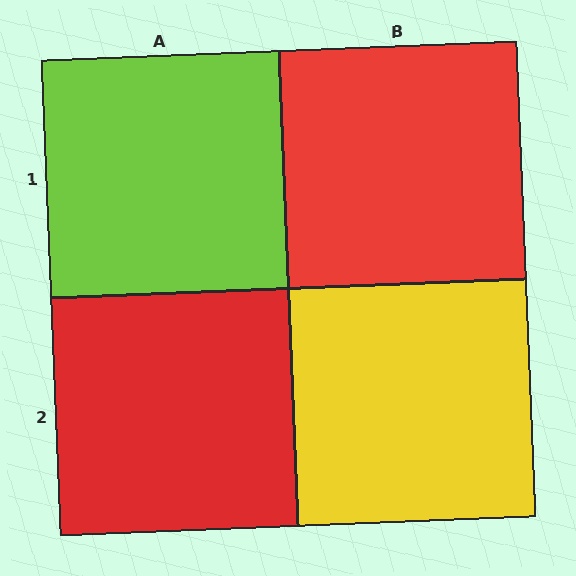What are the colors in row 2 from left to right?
Red, yellow.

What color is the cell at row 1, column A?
Lime.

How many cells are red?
2 cells are red.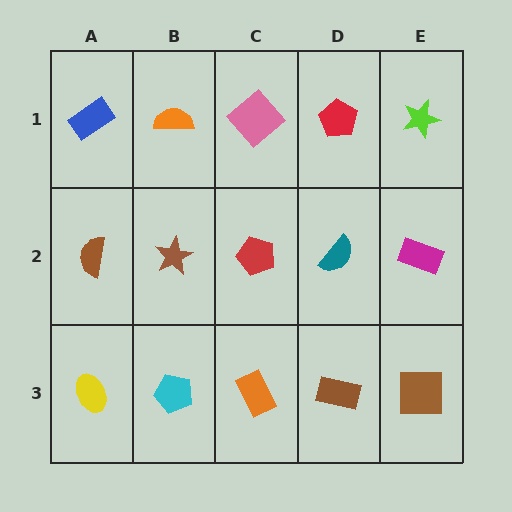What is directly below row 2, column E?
A brown square.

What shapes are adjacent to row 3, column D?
A teal semicircle (row 2, column D), an orange rectangle (row 3, column C), a brown square (row 3, column E).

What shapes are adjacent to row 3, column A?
A brown semicircle (row 2, column A), a cyan pentagon (row 3, column B).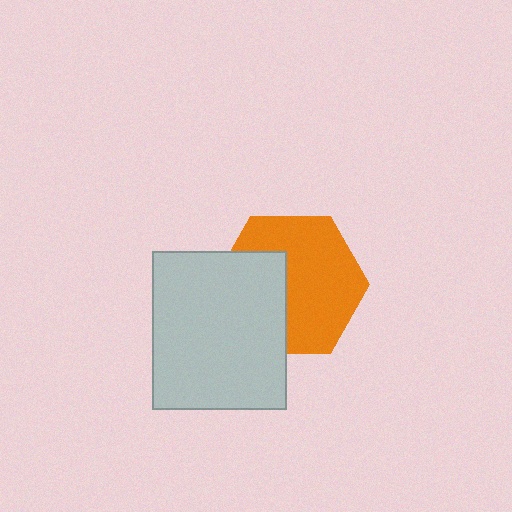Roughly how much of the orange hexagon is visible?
About half of it is visible (roughly 63%).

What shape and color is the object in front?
The object in front is a light gray rectangle.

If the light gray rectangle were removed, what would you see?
You would see the complete orange hexagon.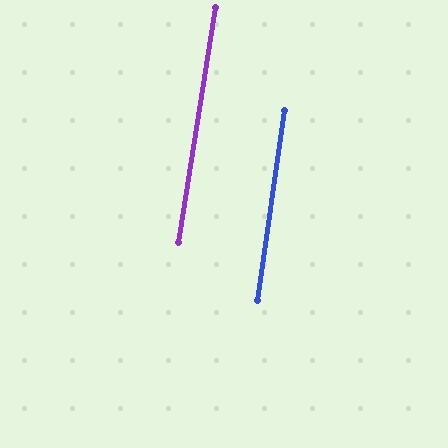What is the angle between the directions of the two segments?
Approximately 1 degree.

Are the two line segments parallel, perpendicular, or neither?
Parallel — their directions differ by only 0.8°.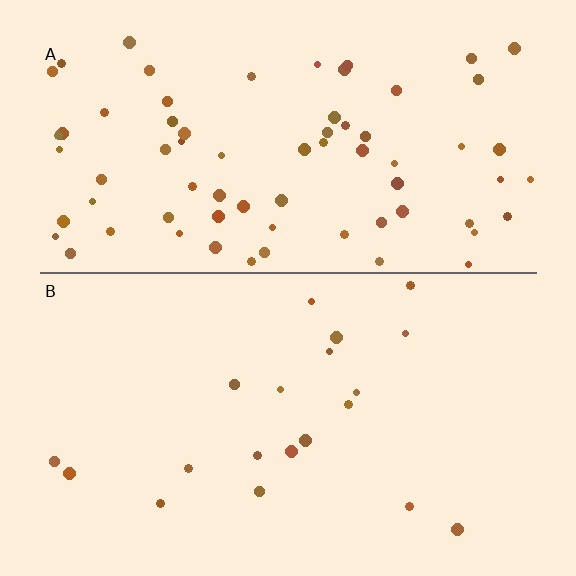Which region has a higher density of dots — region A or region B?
A (the top).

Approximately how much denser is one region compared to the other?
Approximately 3.6× — region A over region B.